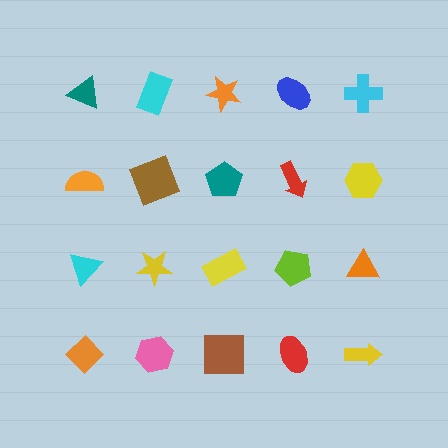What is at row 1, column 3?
An orange star.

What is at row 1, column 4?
A blue ellipse.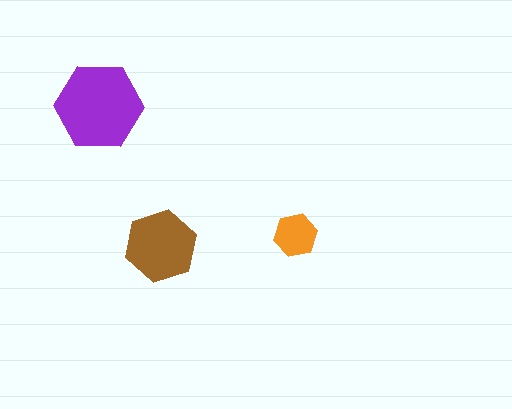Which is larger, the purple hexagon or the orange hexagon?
The purple one.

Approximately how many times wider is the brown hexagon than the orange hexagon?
About 1.5 times wider.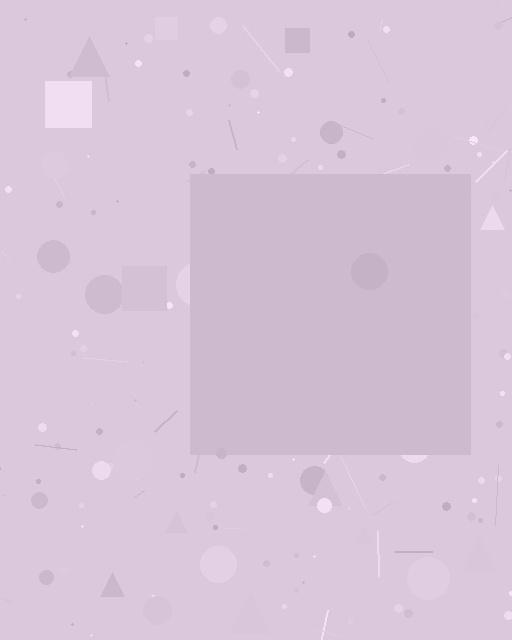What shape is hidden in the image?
A square is hidden in the image.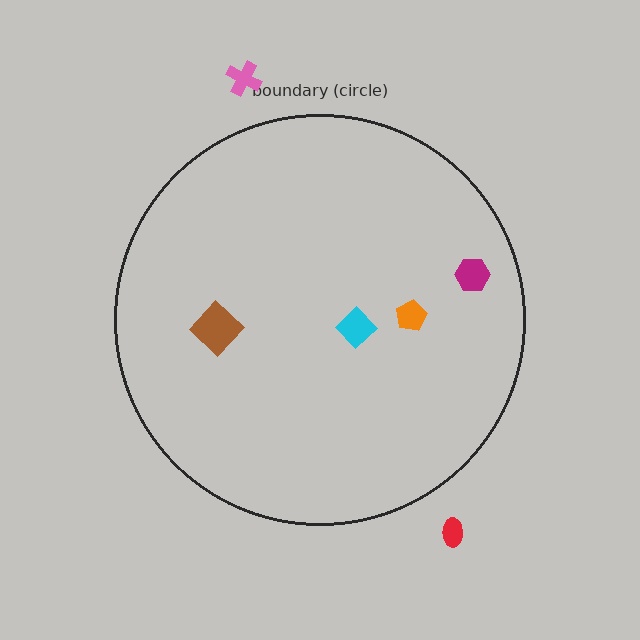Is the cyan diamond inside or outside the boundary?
Inside.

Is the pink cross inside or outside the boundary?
Outside.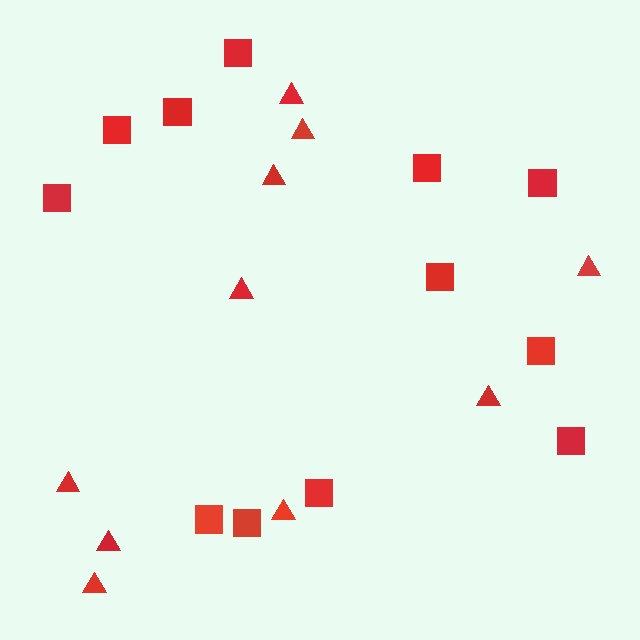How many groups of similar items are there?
There are 2 groups: one group of squares (12) and one group of triangles (10).